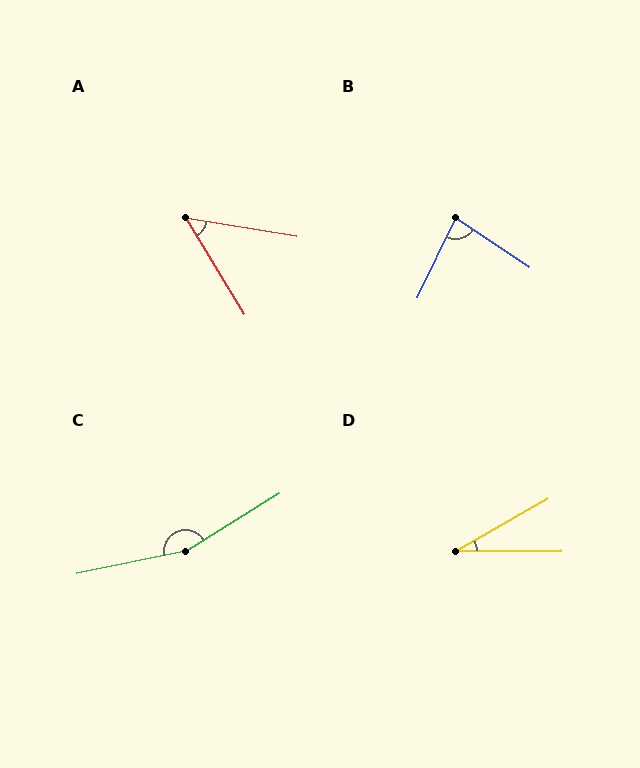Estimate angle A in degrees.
Approximately 50 degrees.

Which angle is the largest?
C, at approximately 160 degrees.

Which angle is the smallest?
D, at approximately 30 degrees.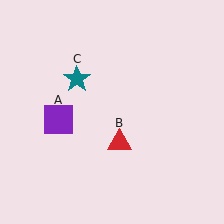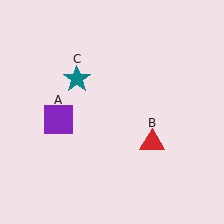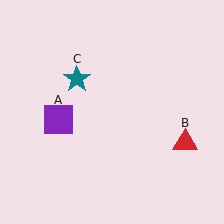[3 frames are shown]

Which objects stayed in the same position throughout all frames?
Purple square (object A) and teal star (object C) remained stationary.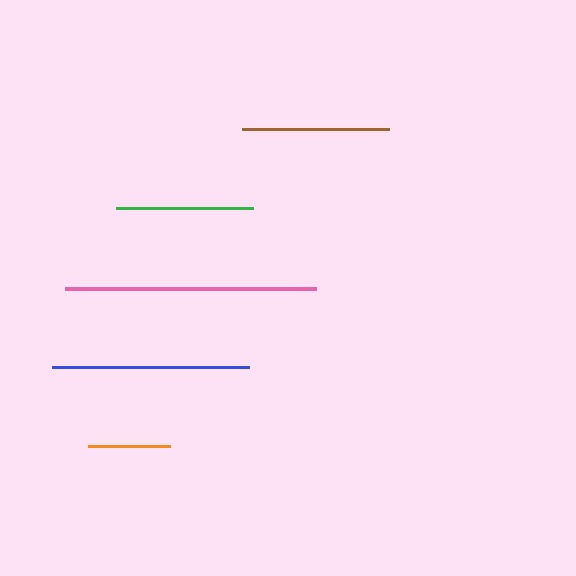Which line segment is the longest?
The pink line is the longest at approximately 251 pixels.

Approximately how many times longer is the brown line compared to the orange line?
The brown line is approximately 1.8 times the length of the orange line.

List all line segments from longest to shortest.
From longest to shortest: pink, blue, brown, green, orange.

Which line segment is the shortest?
The orange line is the shortest at approximately 81 pixels.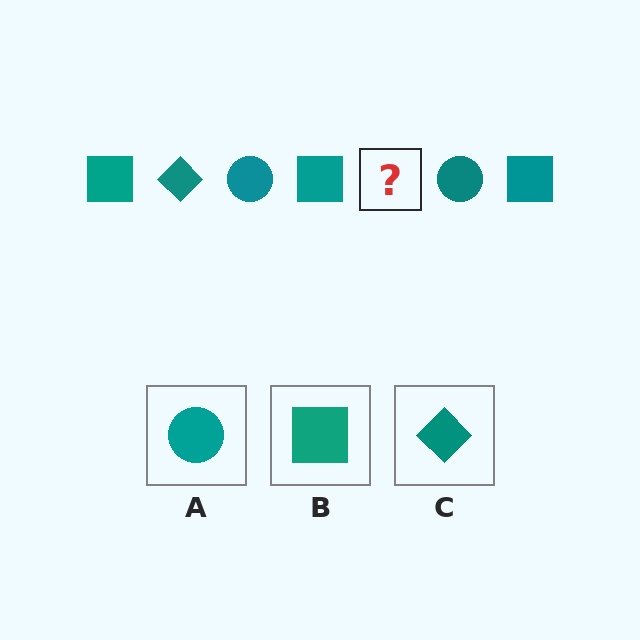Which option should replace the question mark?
Option C.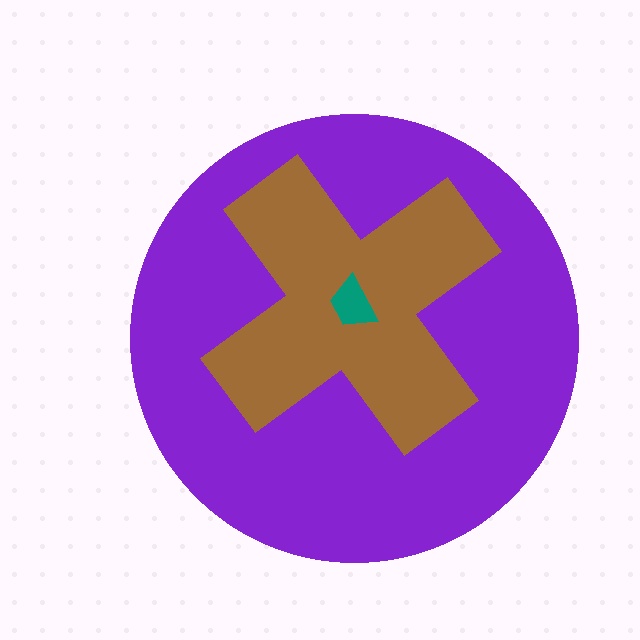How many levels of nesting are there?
3.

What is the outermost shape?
The purple circle.